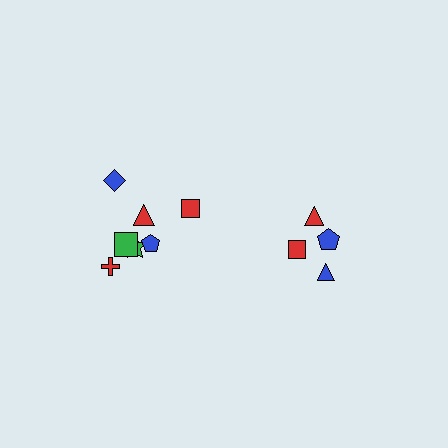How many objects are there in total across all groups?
There are 11 objects.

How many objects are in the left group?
There are 7 objects.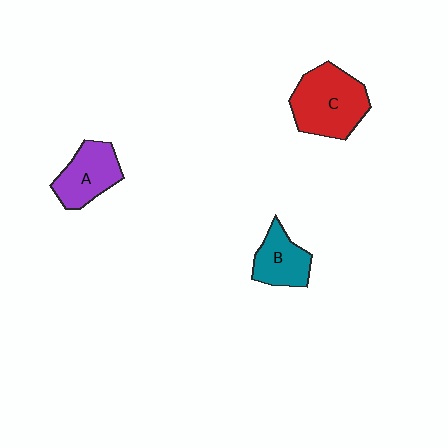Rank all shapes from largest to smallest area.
From largest to smallest: C (red), A (purple), B (teal).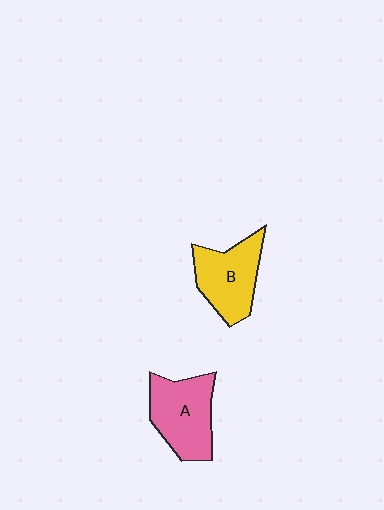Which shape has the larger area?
Shape A (pink).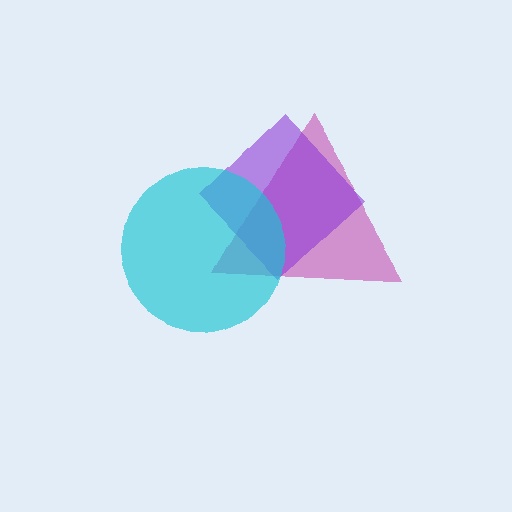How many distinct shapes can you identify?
There are 3 distinct shapes: a magenta triangle, a purple diamond, a cyan circle.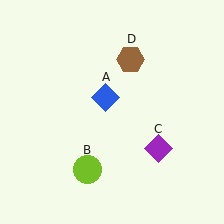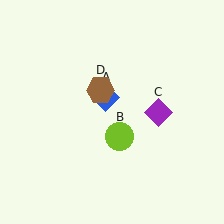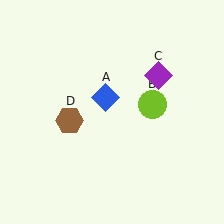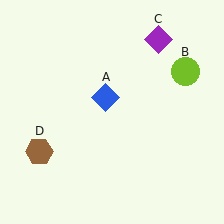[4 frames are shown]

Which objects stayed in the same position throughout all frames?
Blue diamond (object A) remained stationary.